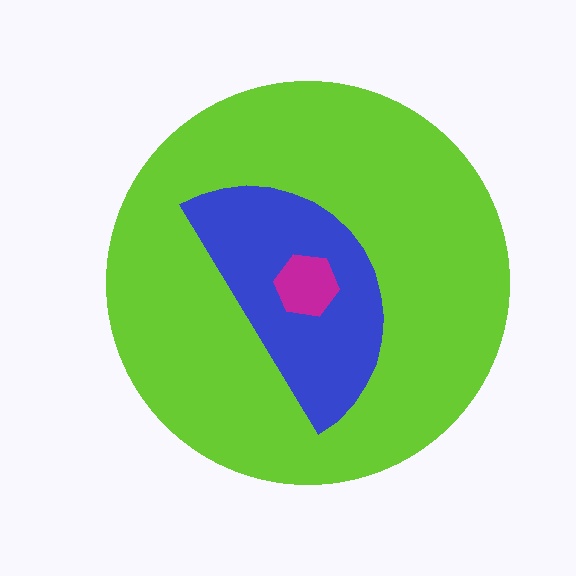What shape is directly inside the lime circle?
The blue semicircle.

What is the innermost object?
The magenta hexagon.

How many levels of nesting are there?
3.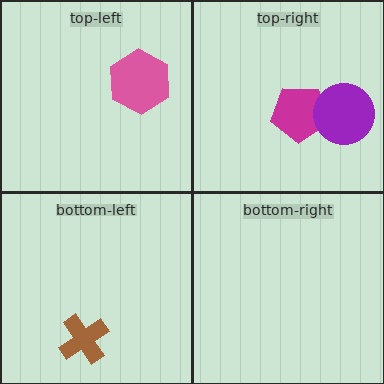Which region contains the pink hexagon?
The top-left region.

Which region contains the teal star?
The top-right region.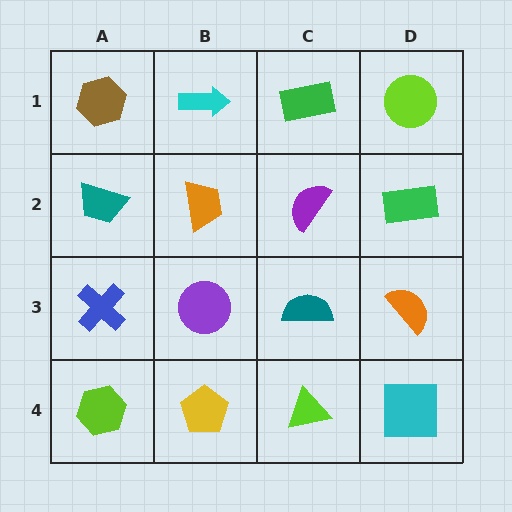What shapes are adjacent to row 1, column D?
A green rectangle (row 2, column D), a green rectangle (row 1, column C).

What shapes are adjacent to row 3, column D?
A green rectangle (row 2, column D), a cyan square (row 4, column D), a teal semicircle (row 3, column C).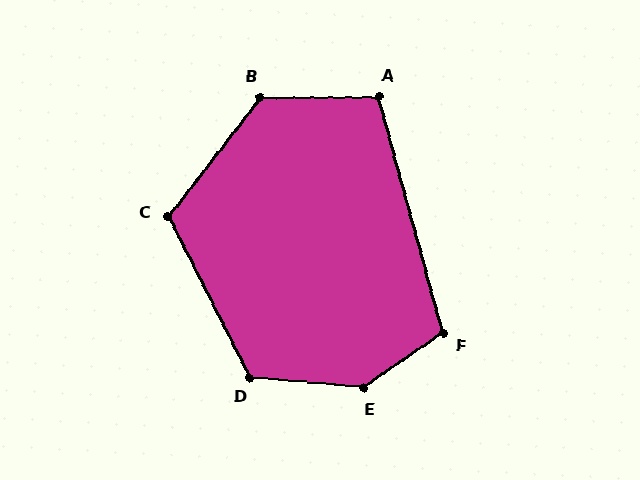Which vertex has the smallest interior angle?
A, at approximately 105 degrees.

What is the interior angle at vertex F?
Approximately 109 degrees (obtuse).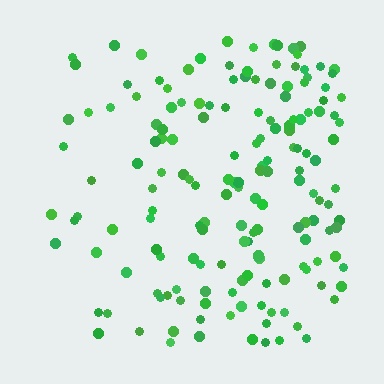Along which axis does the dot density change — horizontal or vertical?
Horizontal.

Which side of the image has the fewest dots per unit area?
The left.